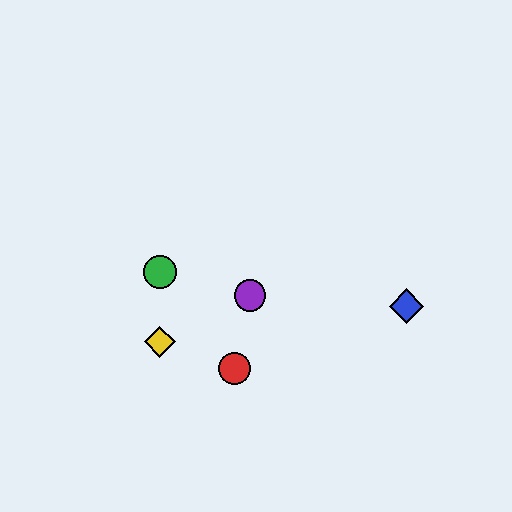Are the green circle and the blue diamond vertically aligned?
No, the green circle is at x≈160 and the blue diamond is at x≈406.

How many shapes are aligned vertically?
2 shapes (the green circle, the yellow diamond) are aligned vertically.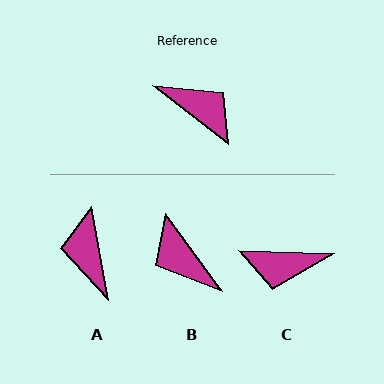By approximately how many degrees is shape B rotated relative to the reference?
Approximately 164 degrees counter-clockwise.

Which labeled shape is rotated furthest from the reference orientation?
B, about 164 degrees away.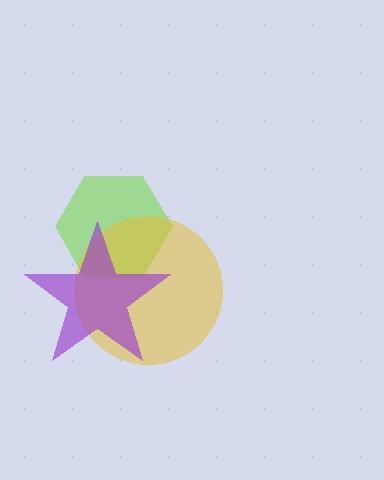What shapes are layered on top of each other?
The layered shapes are: a lime hexagon, a yellow circle, a purple star.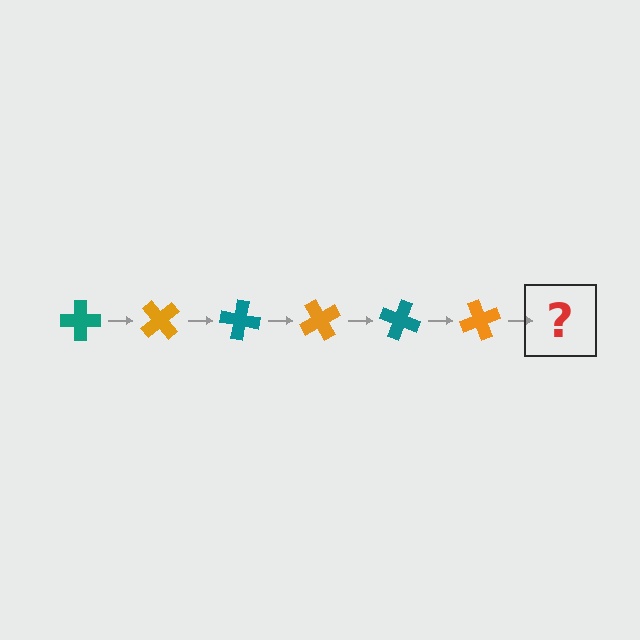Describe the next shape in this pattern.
It should be a teal cross, rotated 300 degrees from the start.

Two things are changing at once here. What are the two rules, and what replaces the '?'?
The two rules are that it rotates 50 degrees each step and the color cycles through teal and orange. The '?' should be a teal cross, rotated 300 degrees from the start.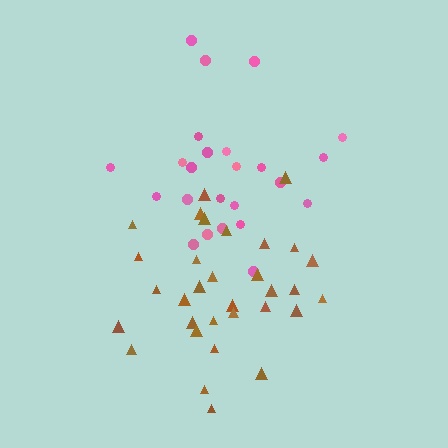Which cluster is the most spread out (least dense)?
Pink.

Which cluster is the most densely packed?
Brown.